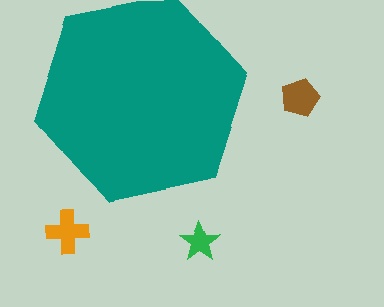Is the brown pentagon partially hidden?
No, the brown pentagon is fully visible.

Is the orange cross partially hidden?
No, the orange cross is fully visible.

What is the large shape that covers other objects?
A teal hexagon.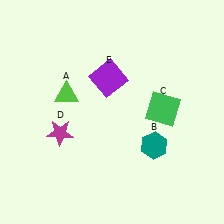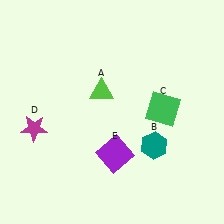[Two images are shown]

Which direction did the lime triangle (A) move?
The lime triangle (A) moved right.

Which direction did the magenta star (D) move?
The magenta star (D) moved left.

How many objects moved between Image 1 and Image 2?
3 objects moved between the two images.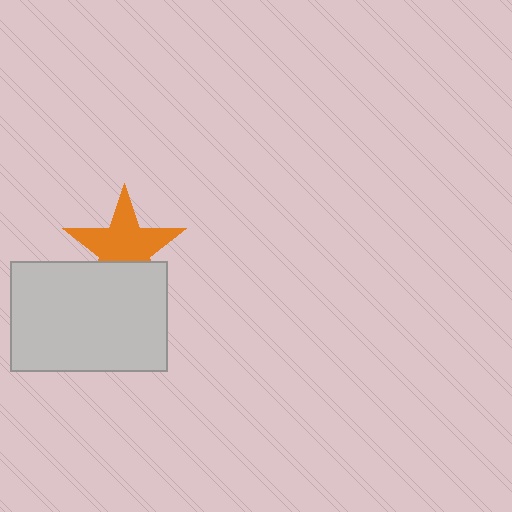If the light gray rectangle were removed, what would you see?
You would see the complete orange star.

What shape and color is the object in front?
The object in front is a light gray rectangle.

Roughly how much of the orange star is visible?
Most of it is visible (roughly 69%).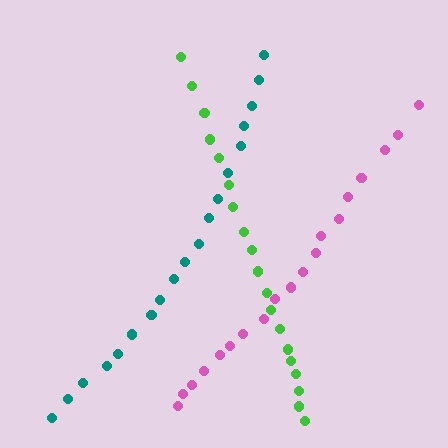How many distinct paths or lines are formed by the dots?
There are 3 distinct paths.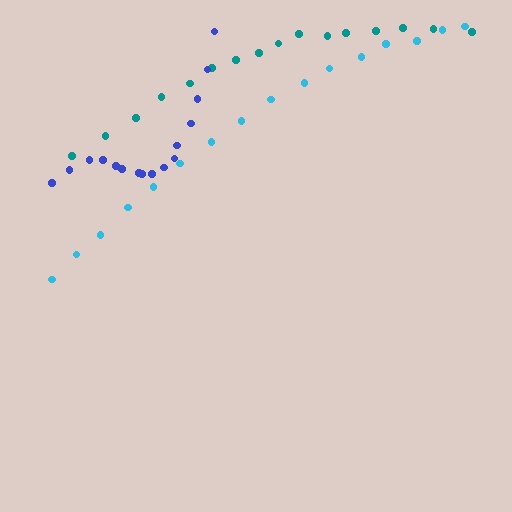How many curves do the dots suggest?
There are 3 distinct paths.